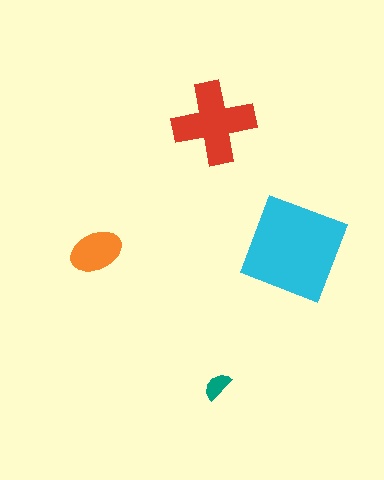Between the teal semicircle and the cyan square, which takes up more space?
The cyan square.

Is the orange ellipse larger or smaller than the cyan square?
Smaller.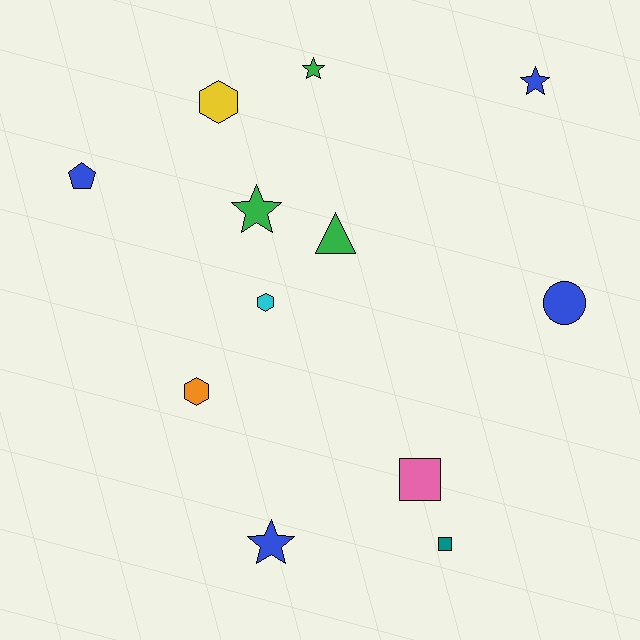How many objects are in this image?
There are 12 objects.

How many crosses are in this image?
There are no crosses.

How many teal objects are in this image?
There is 1 teal object.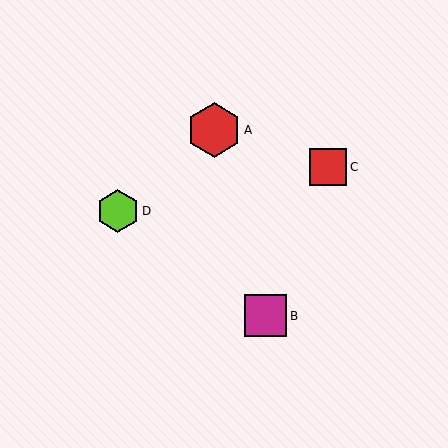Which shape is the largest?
The red hexagon (labeled A) is the largest.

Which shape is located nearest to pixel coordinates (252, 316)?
The magenta square (labeled B) at (266, 316) is nearest to that location.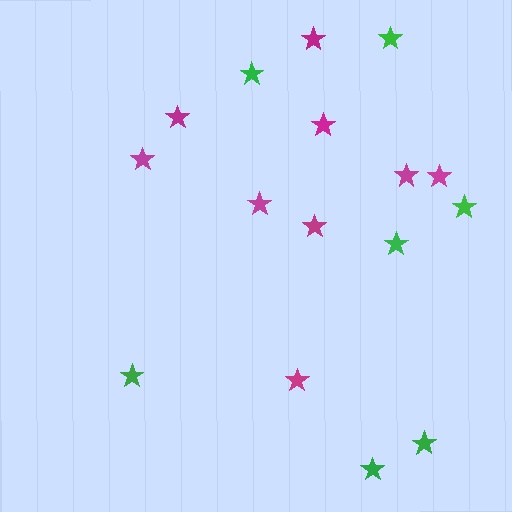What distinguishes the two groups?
There are 2 groups: one group of green stars (7) and one group of magenta stars (9).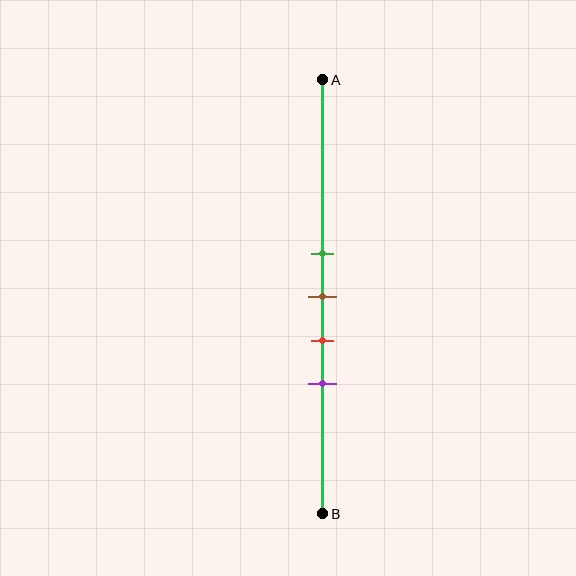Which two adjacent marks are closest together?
The green and brown marks are the closest adjacent pair.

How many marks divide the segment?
There are 4 marks dividing the segment.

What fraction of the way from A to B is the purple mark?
The purple mark is approximately 70% (0.7) of the way from A to B.